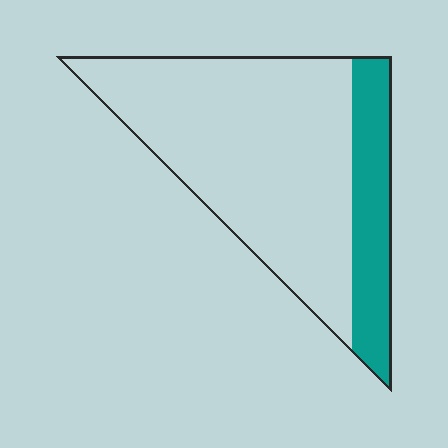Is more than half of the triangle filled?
No.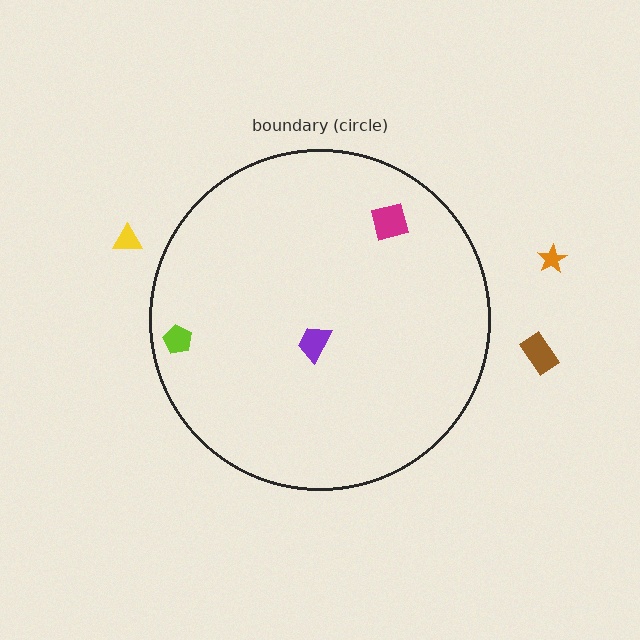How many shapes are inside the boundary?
3 inside, 3 outside.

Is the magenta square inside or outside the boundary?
Inside.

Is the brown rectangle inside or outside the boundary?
Outside.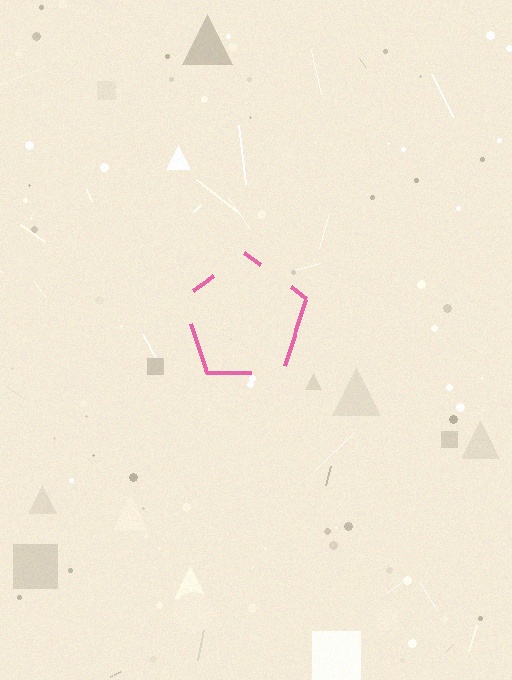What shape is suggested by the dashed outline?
The dashed outline suggests a pentagon.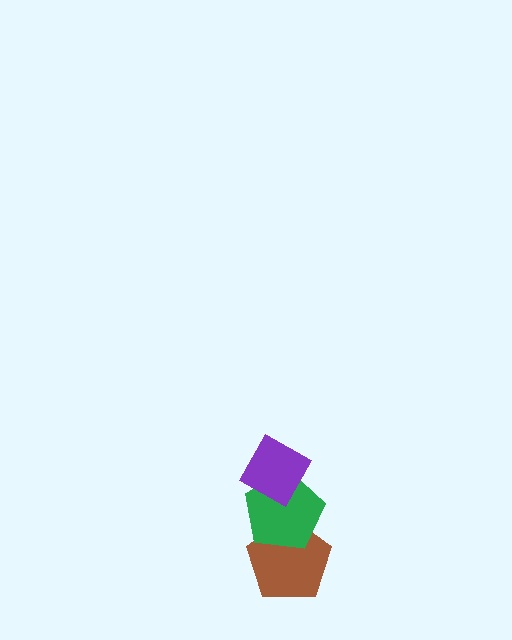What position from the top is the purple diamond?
The purple diamond is 1st from the top.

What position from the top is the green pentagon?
The green pentagon is 2nd from the top.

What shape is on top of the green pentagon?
The purple diamond is on top of the green pentagon.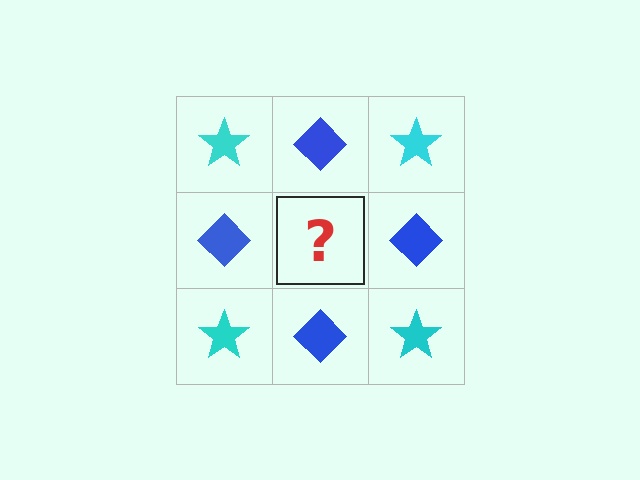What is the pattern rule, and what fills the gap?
The rule is that it alternates cyan star and blue diamond in a checkerboard pattern. The gap should be filled with a cyan star.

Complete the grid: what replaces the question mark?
The question mark should be replaced with a cyan star.